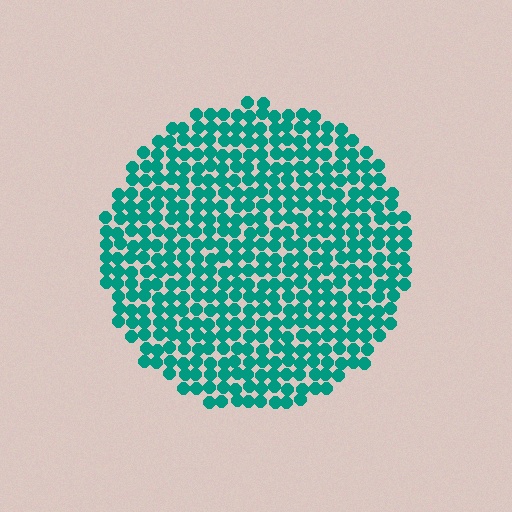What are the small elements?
The small elements are circles.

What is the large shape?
The large shape is a circle.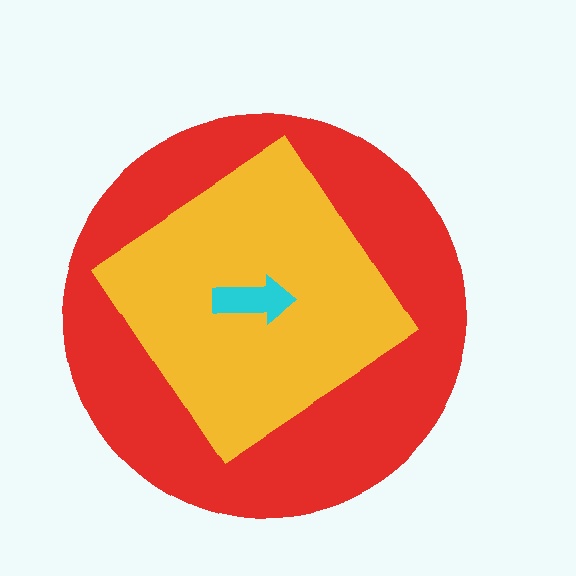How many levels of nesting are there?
3.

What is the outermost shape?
The red circle.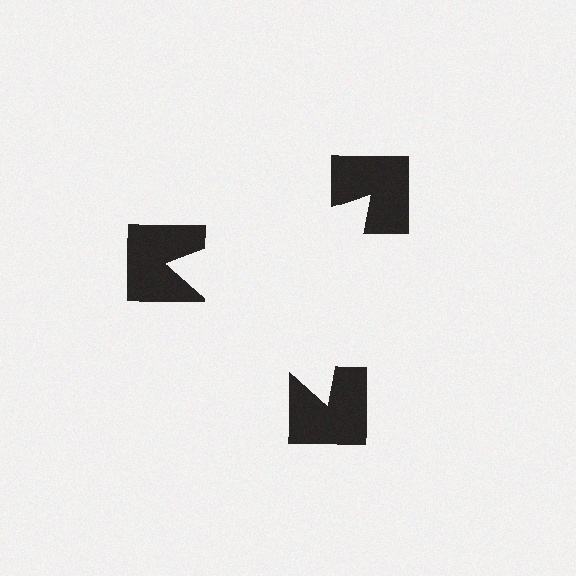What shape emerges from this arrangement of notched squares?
An illusory triangle — its edges are inferred from the aligned wedge cuts in the notched squares, not physically drawn.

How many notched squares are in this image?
There are 3 — one at each vertex of the illusory triangle.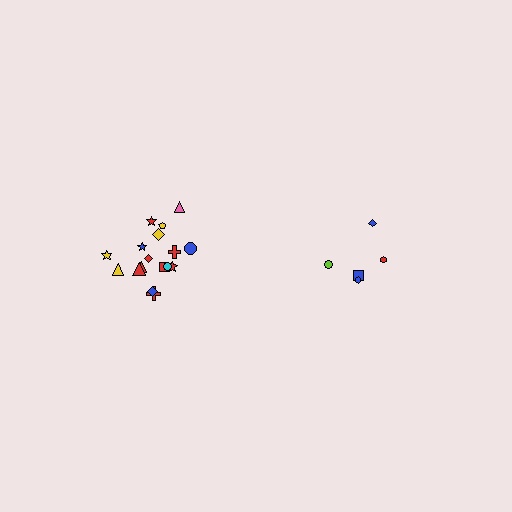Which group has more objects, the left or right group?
The left group.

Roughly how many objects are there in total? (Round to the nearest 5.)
Roughly 25 objects in total.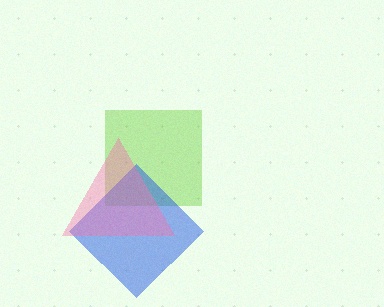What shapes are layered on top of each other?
The layered shapes are: a lime square, a blue diamond, a pink triangle.